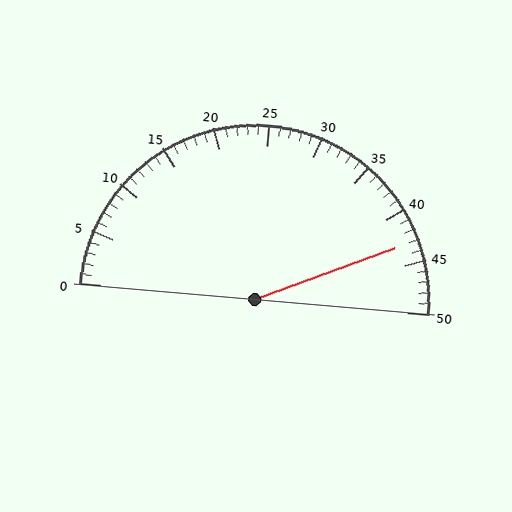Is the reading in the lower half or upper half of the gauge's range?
The reading is in the upper half of the range (0 to 50).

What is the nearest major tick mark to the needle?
The nearest major tick mark is 45.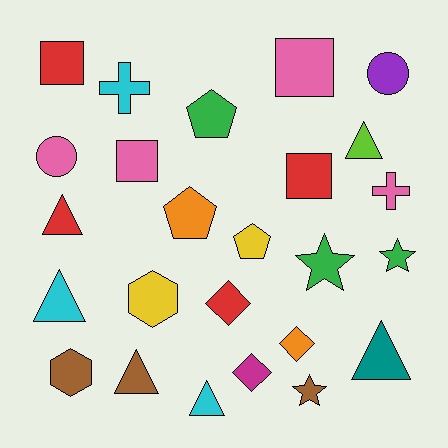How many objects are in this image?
There are 25 objects.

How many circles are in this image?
There are 2 circles.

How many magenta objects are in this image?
There is 1 magenta object.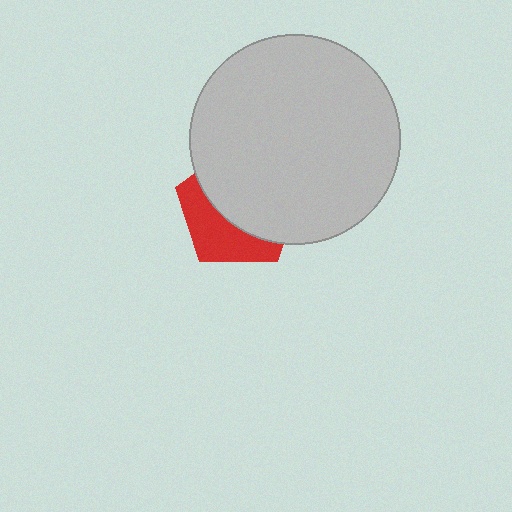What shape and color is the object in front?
The object in front is a light gray circle.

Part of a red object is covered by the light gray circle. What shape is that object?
It is a pentagon.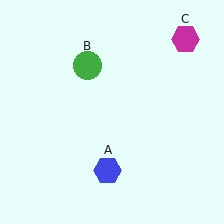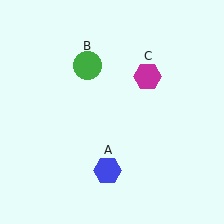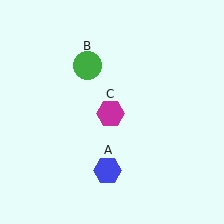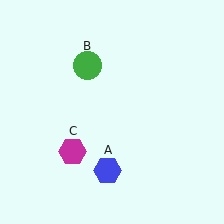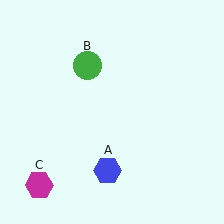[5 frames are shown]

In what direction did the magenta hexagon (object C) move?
The magenta hexagon (object C) moved down and to the left.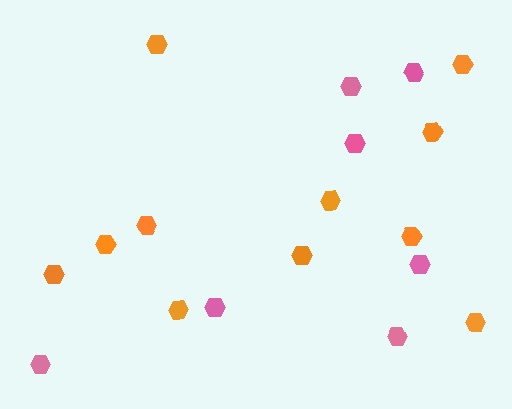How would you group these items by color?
There are 2 groups: one group of orange hexagons (11) and one group of pink hexagons (7).